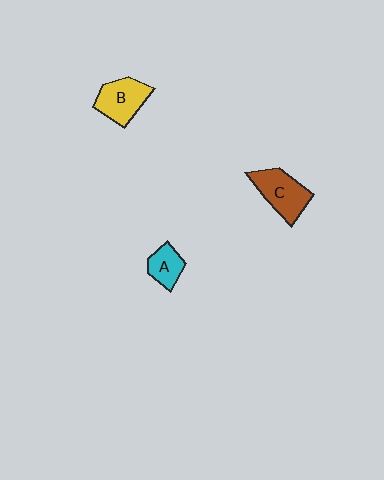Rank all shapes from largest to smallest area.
From largest to smallest: C (brown), B (yellow), A (cyan).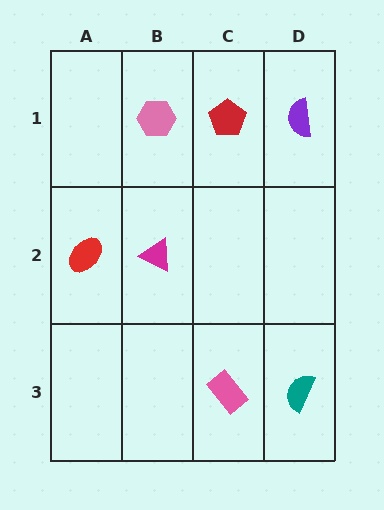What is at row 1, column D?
A purple semicircle.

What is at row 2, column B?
A magenta triangle.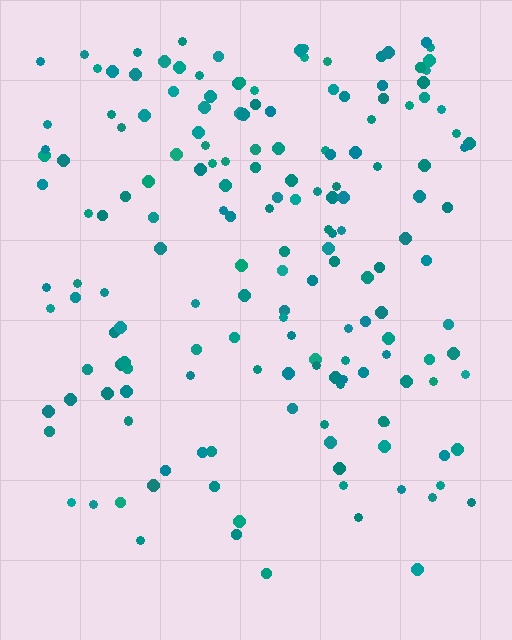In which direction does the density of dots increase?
From bottom to top, with the top side densest.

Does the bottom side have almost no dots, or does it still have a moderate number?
Still a moderate number, just noticeably fewer than the top.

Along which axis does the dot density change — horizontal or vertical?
Vertical.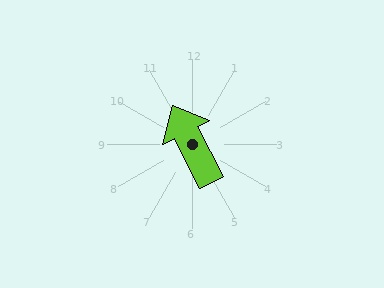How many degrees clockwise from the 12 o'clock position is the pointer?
Approximately 333 degrees.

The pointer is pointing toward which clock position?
Roughly 11 o'clock.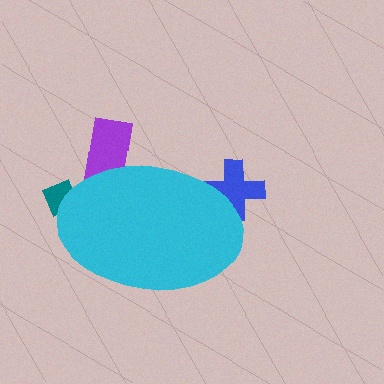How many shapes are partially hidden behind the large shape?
3 shapes are partially hidden.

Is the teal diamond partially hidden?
Yes, the teal diamond is partially hidden behind the cyan ellipse.